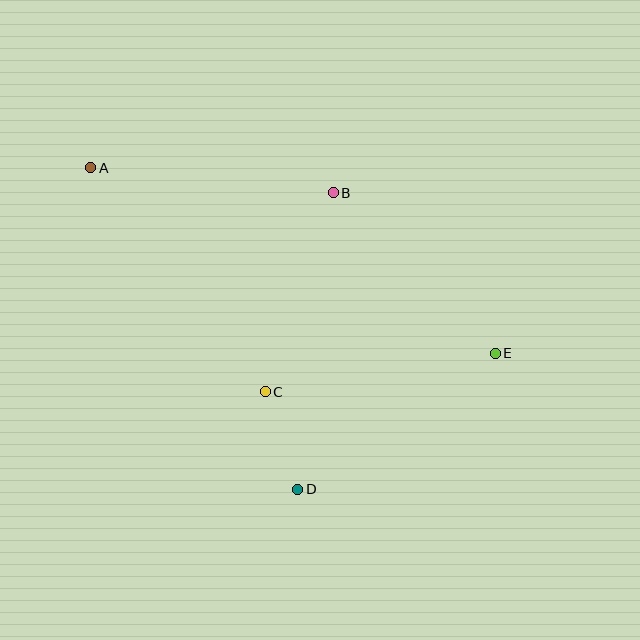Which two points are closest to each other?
Points C and D are closest to each other.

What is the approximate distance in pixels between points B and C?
The distance between B and C is approximately 210 pixels.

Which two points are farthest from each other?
Points A and E are farthest from each other.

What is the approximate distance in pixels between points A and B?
The distance between A and B is approximately 243 pixels.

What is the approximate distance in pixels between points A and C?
The distance between A and C is approximately 284 pixels.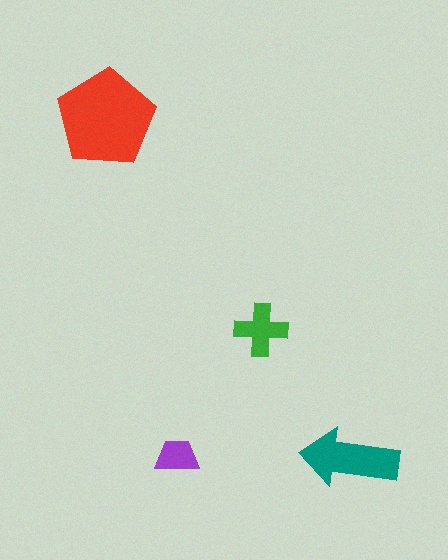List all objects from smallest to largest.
The purple trapezoid, the green cross, the teal arrow, the red pentagon.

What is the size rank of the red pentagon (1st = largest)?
1st.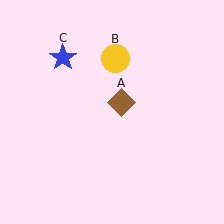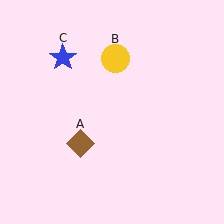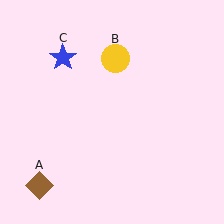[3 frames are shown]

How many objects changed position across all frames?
1 object changed position: brown diamond (object A).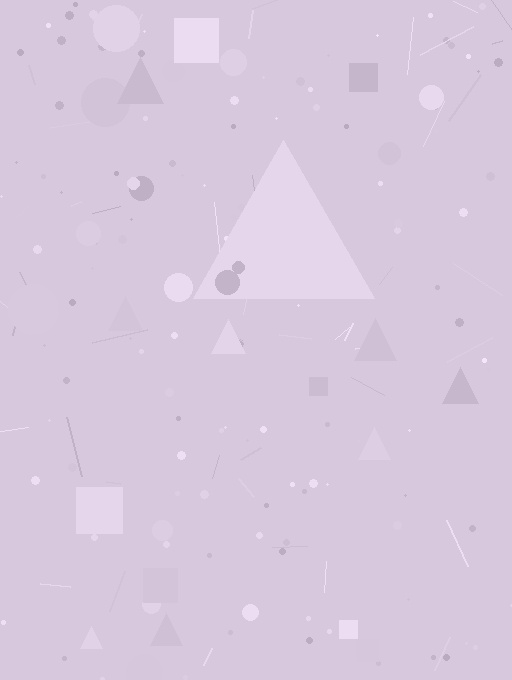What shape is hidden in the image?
A triangle is hidden in the image.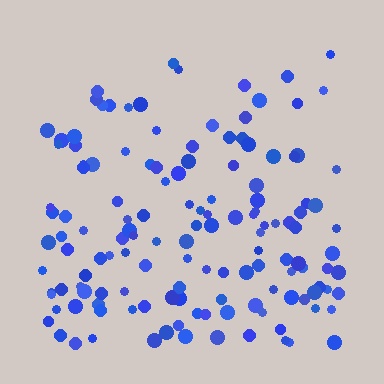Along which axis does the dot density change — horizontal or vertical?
Vertical.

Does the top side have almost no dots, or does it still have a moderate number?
Still a moderate number, just noticeably fewer than the bottom.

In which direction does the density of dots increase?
From top to bottom, with the bottom side densest.